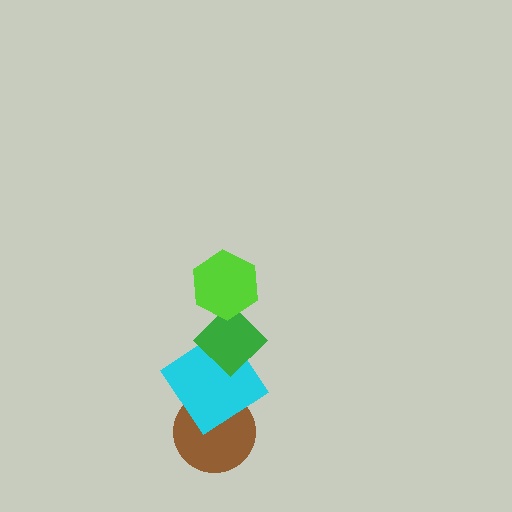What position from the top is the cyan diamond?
The cyan diamond is 3rd from the top.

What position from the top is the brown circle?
The brown circle is 4th from the top.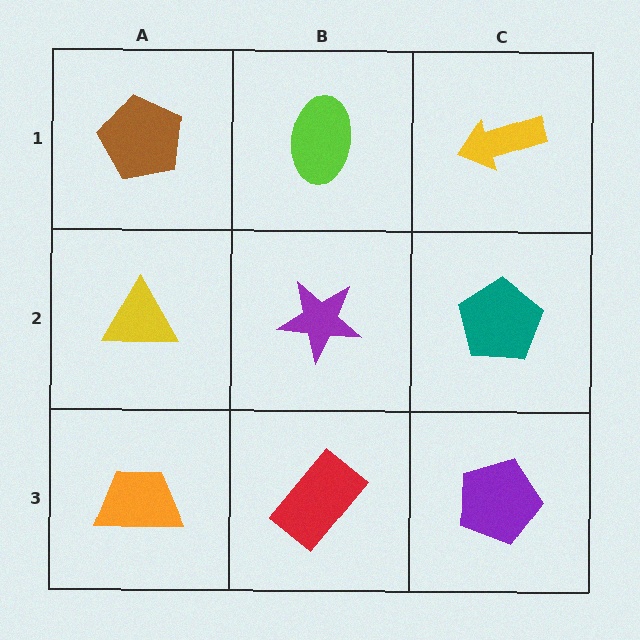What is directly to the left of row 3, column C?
A red rectangle.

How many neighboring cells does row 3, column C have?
2.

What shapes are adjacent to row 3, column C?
A teal pentagon (row 2, column C), a red rectangle (row 3, column B).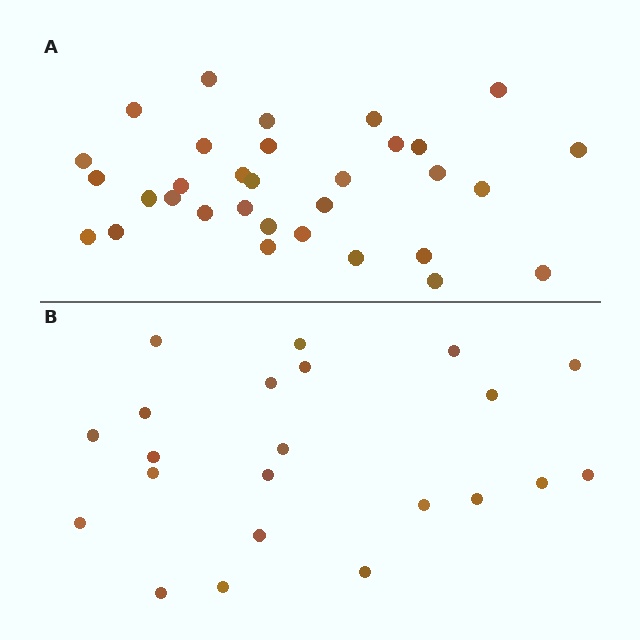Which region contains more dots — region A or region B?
Region A (the top region) has more dots.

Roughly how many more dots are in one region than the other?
Region A has roughly 10 or so more dots than region B.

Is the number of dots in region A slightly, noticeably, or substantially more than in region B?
Region A has substantially more. The ratio is roughly 1.5 to 1.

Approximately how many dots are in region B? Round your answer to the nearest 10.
About 20 dots. (The exact count is 22, which rounds to 20.)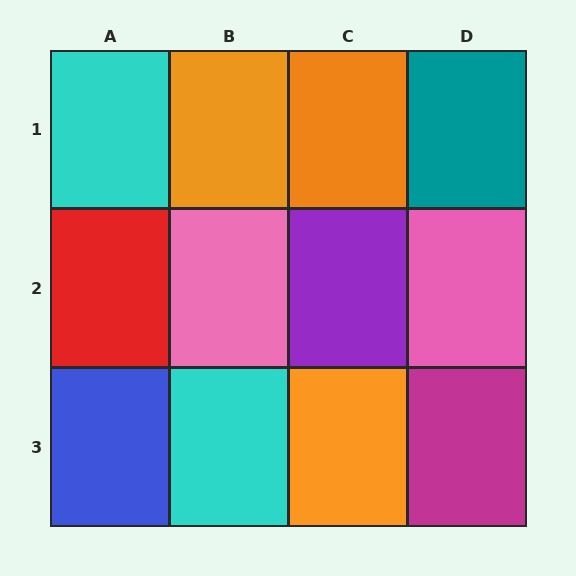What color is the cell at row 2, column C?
Purple.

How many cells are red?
1 cell is red.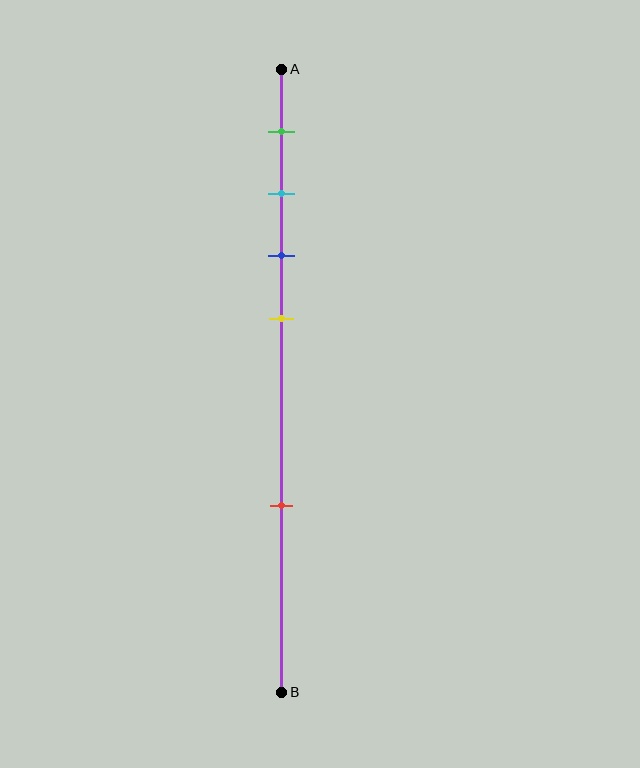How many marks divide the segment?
There are 5 marks dividing the segment.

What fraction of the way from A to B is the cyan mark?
The cyan mark is approximately 20% (0.2) of the way from A to B.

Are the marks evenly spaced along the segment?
No, the marks are not evenly spaced.